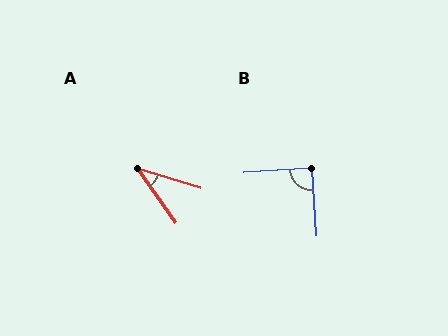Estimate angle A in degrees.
Approximately 38 degrees.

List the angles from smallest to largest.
A (38°), B (90°).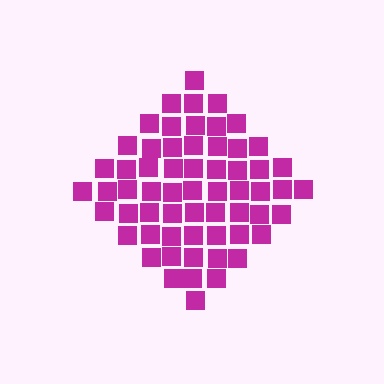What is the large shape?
The large shape is a diamond.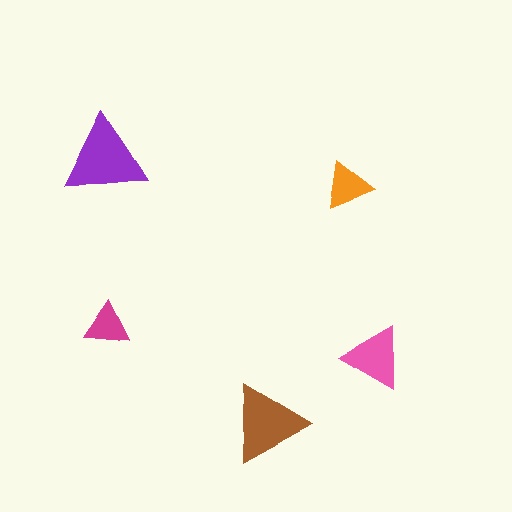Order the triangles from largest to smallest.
the purple one, the brown one, the pink one, the orange one, the magenta one.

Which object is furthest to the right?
The pink triangle is rightmost.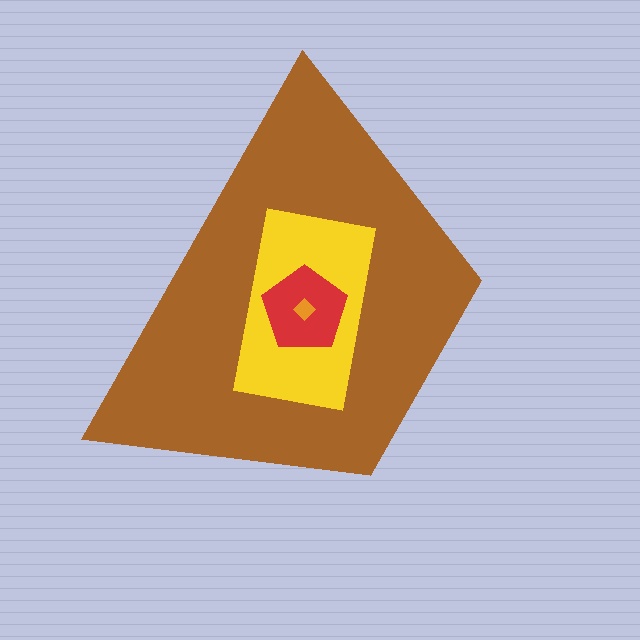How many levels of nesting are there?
4.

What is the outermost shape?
The brown trapezoid.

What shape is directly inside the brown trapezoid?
The yellow rectangle.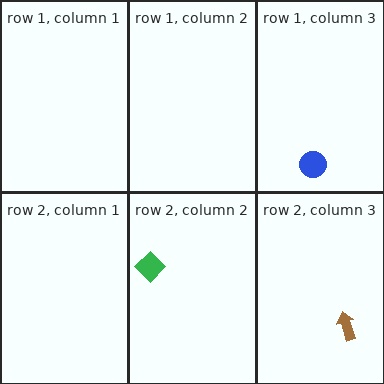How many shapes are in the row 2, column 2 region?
1.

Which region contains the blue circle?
The row 1, column 3 region.